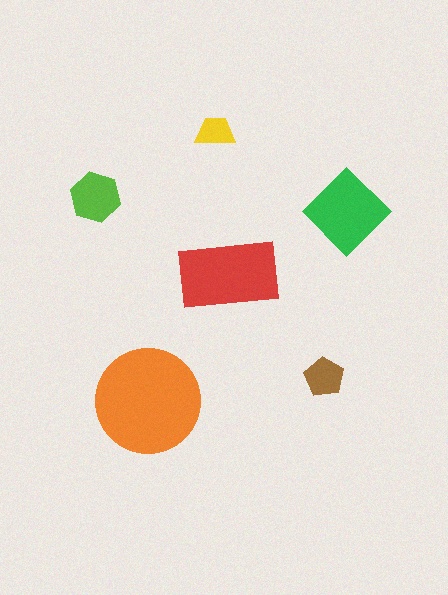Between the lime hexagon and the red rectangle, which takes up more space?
The red rectangle.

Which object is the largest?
The orange circle.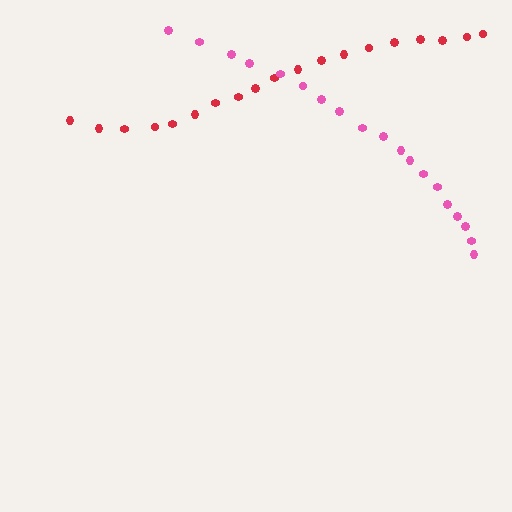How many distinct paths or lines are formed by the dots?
There are 2 distinct paths.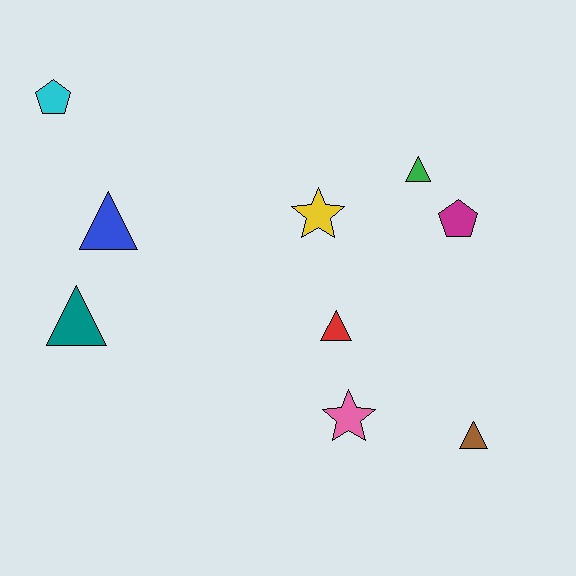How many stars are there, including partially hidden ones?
There are 2 stars.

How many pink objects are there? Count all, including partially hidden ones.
There is 1 pink object.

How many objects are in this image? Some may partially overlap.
There are 9 objects.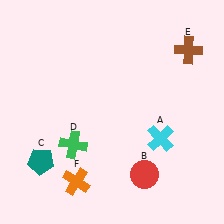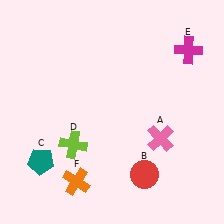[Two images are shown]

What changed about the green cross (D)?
In Image 1, D is green. In Image 2, it changed to lime.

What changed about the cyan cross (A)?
In Image 1, A is cyan. In Image 2, it changed to pink.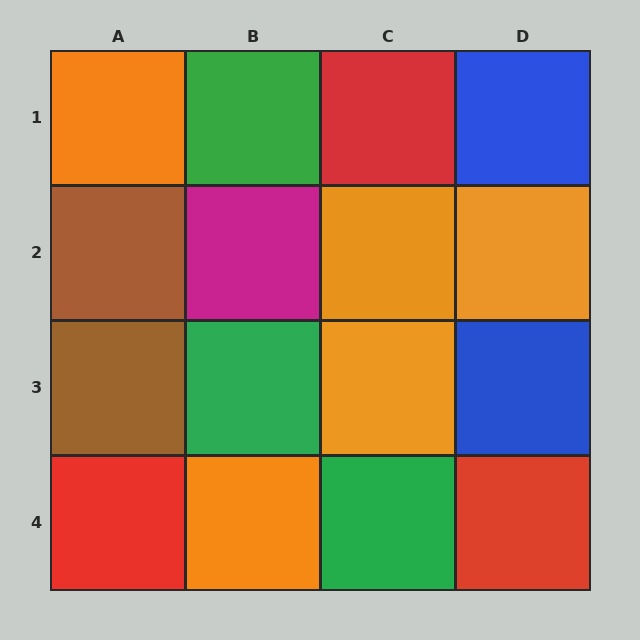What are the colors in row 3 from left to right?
Brown, green, orange, blue.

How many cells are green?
3 cells are green.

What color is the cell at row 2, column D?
Orange.